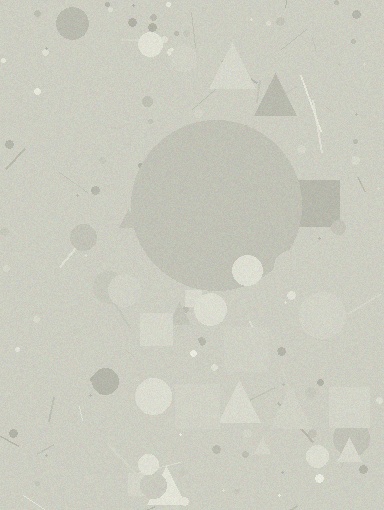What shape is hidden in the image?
A circle is hidden in the image.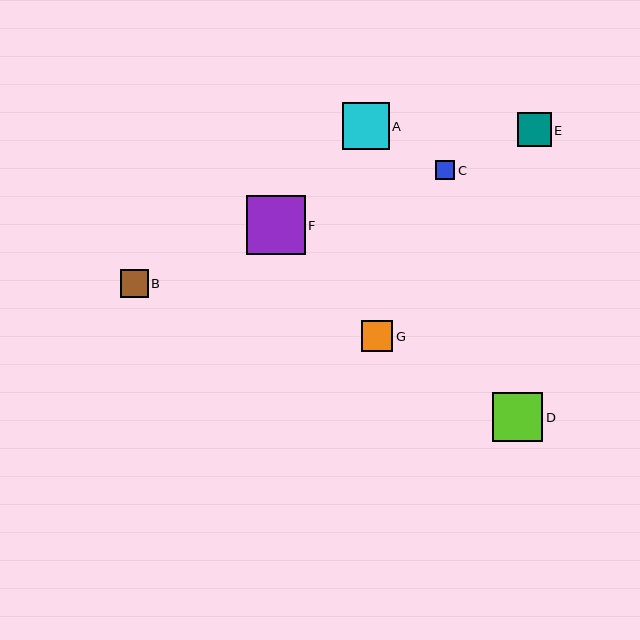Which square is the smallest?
Square C is the smallest with a size of approximately 20 pixels.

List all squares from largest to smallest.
From largest to smallest: F, D, A, E, G, B, C.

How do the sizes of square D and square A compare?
Square D and square A are approximately the same size.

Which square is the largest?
Square F is the largest with a size of approximately 59 pixels.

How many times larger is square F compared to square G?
Square F is approximately 1.9 times the size of square G.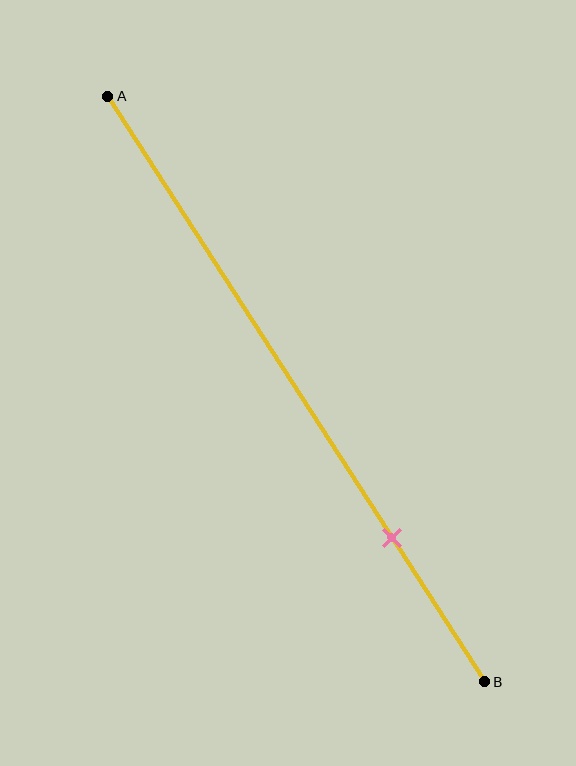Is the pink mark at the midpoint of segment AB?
No, the mark is at about 75% from A, not at the 50% midpoint.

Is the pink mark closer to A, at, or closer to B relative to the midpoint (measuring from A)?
The pink mark is closer to point B than the midpoint of segment AB.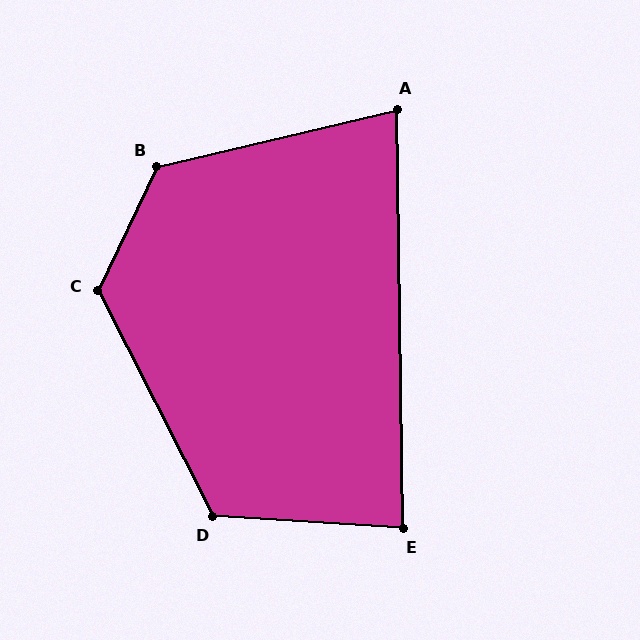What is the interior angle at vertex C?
Approximately 128 degrees (obtuse).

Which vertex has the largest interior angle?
B, at approximately 129 degrees.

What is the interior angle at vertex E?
Approximately 86 degrees (approximately right).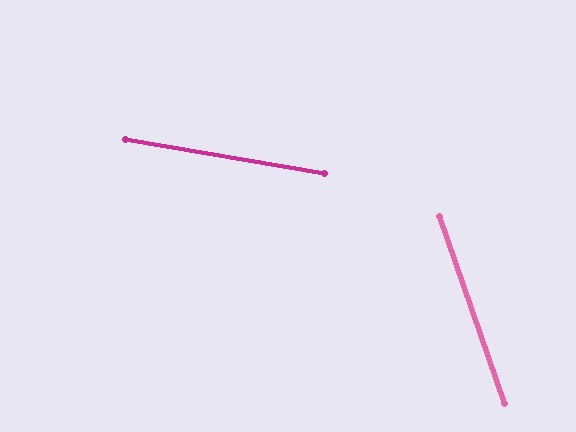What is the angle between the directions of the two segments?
Approximately 61 degrees.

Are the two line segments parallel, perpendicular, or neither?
Neither parallel nor perpendicular — they differ by about 61°.